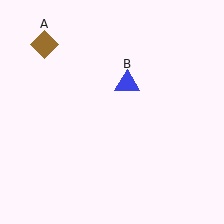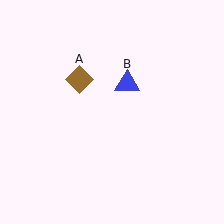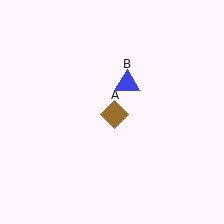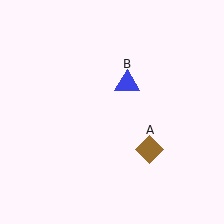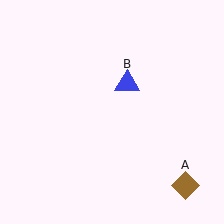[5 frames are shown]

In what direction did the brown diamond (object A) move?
The brown diamond (object A) moved down and to the right.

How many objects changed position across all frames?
1 object changed position: brown diamond (object A).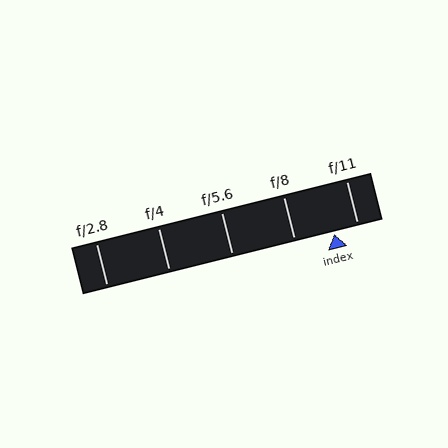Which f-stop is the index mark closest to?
The index mark is closest to f/11.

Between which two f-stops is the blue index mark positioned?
The index mark is between f/8 and f/11.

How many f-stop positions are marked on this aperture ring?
There are 5 f-stop positions marked.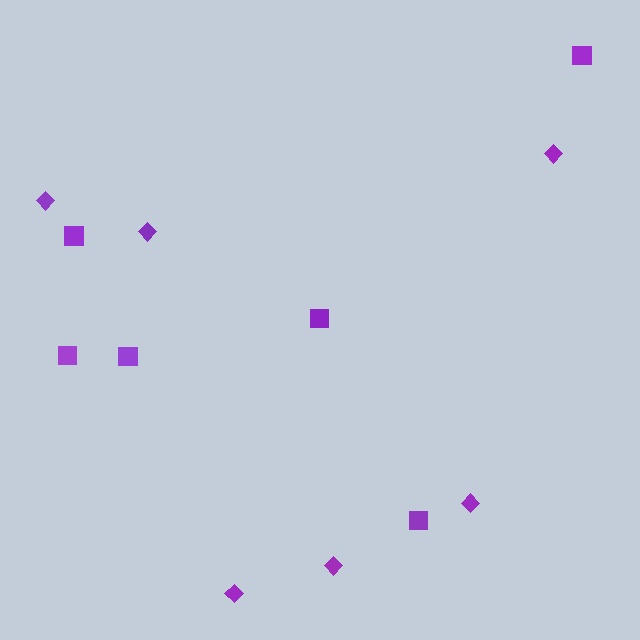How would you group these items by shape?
There are 2 groups: one group of squares (6) and one group of diamonds (6).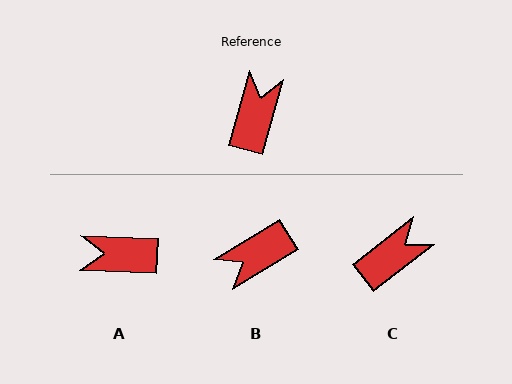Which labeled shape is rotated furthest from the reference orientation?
B, about 137 degrees away.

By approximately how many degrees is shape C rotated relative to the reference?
Approximately 37 degrees clockwise.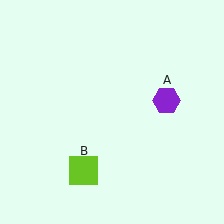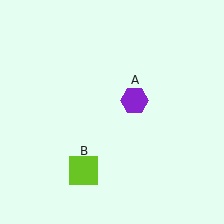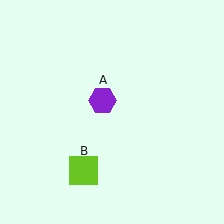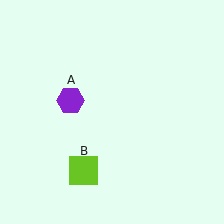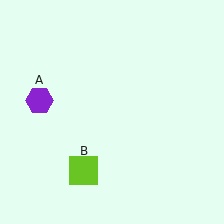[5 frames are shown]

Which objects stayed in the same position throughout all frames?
Lime square (object B) remained stationary.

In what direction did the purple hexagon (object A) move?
The purple hexagon (object A) moved left.